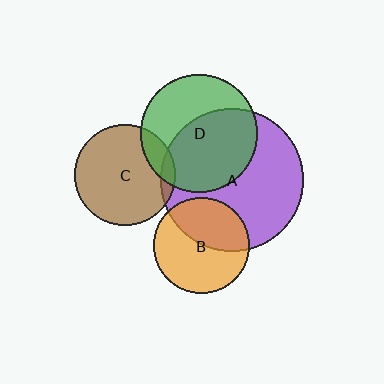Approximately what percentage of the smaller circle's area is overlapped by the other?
Approximately 55%.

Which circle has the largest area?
Circle A (purple).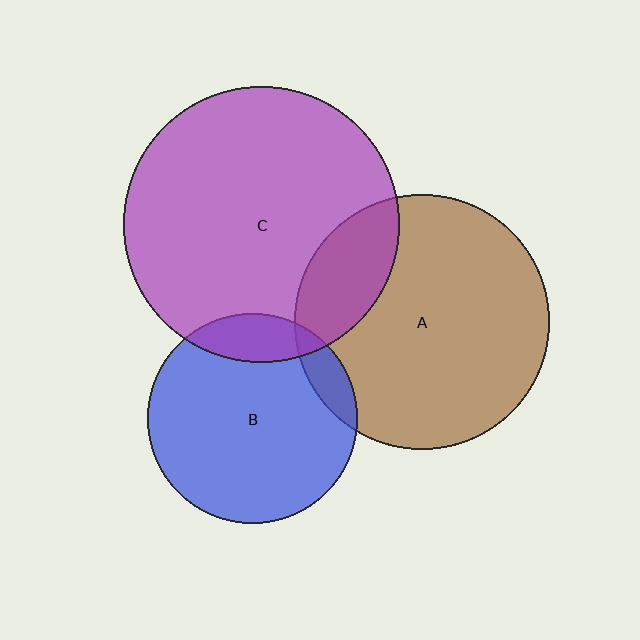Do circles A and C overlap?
Yes.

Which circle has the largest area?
Circle C (purple).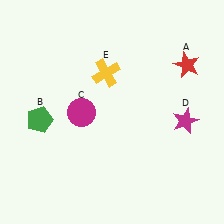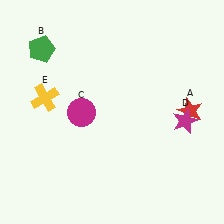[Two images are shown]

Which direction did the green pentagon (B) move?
The green pentagon (B) moved up.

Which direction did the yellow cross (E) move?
The yellow cross (E) moved left.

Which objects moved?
The objects that moved are: the red star (A), the green pentagon (B), the yellow cross (E).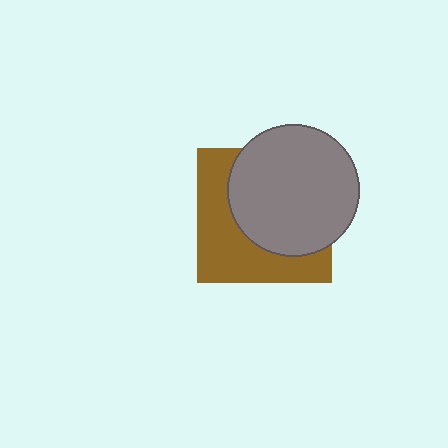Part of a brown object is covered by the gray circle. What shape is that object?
It is a square.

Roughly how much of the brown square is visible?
A small part of it is visible (roughly 44%).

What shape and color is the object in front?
The object in front is a gray circle.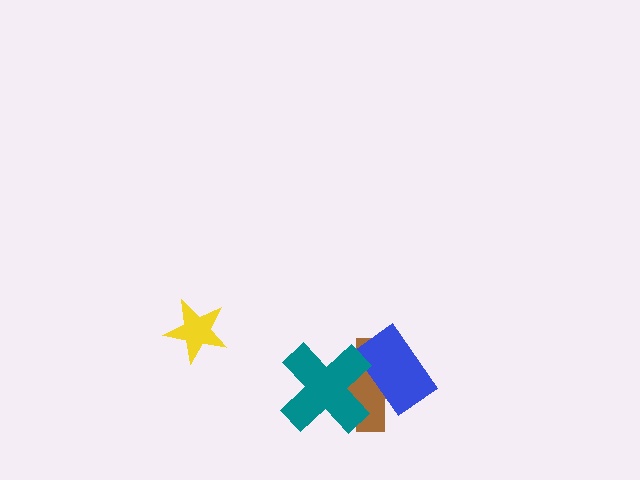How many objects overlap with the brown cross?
2 objects overlap with the brown cross.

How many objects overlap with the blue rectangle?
2 objects overlap with the blue rectangle.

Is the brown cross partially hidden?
Yes, it is partially covered by another shape.